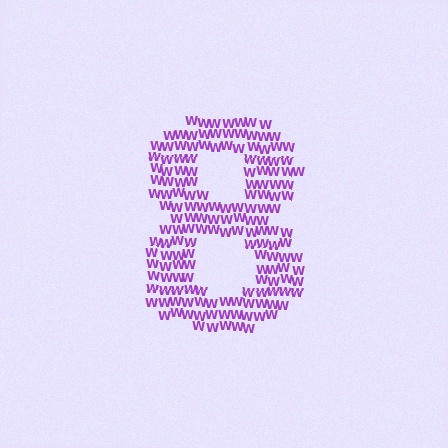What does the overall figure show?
The overall figure shows the digit 8.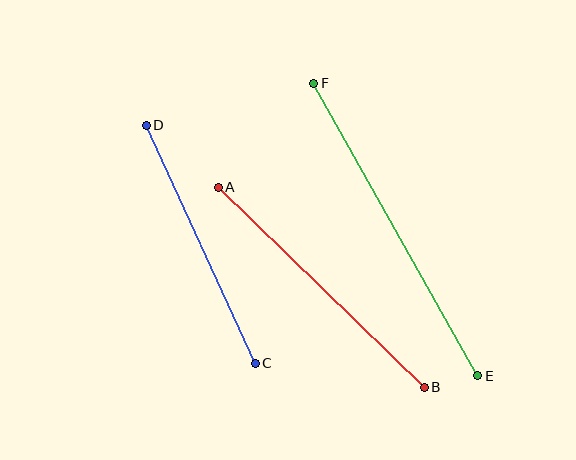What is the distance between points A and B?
The distance is approximately 287 pixels.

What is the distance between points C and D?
The distance is approximately 262 pixels.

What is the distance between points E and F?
The distance is approximately 335 pixels.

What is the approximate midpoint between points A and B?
The midpoint is at approximately (321, 287) pixels.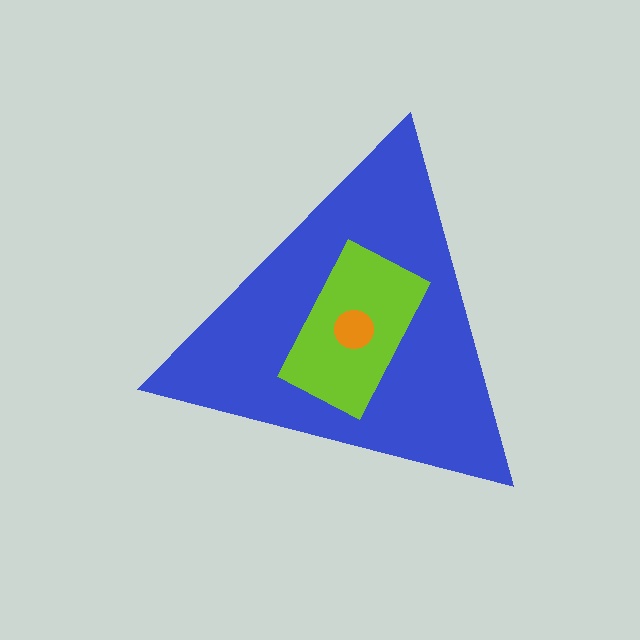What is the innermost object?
The orange circle.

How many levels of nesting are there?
3.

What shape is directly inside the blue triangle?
The lime rectangle.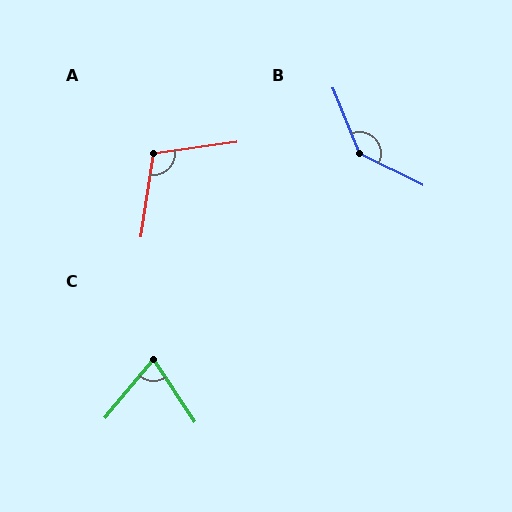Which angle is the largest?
B, at approximately 138 degrees.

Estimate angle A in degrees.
Approximately 107 degrees.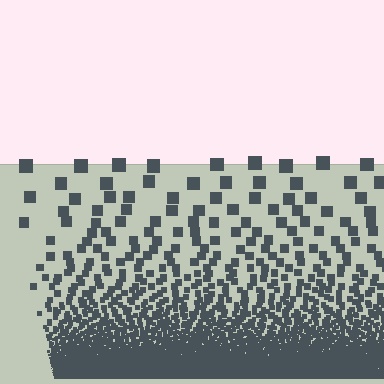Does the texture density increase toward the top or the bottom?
Density increases toward the bottom.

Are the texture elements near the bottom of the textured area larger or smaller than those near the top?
Smaller. The gradient is inverted — elements near the bottom are smaller and denser.